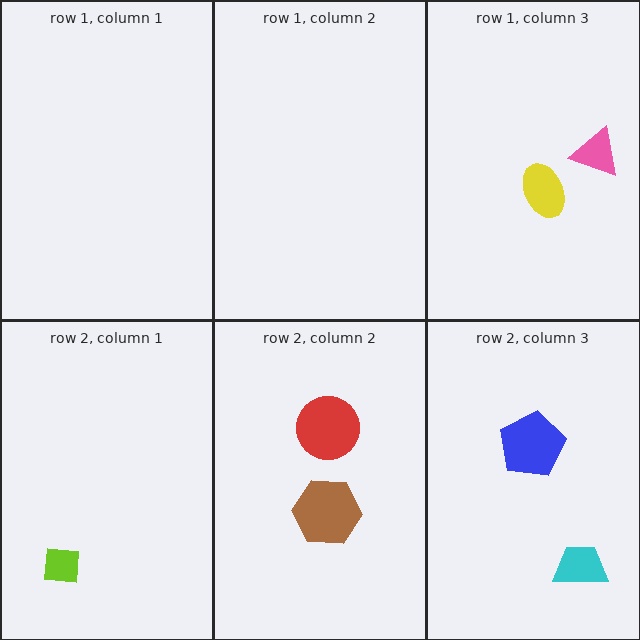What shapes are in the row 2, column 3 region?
The blue pentagon, the cyan trapezoid.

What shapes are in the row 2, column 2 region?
The brown hexagon, the red circle.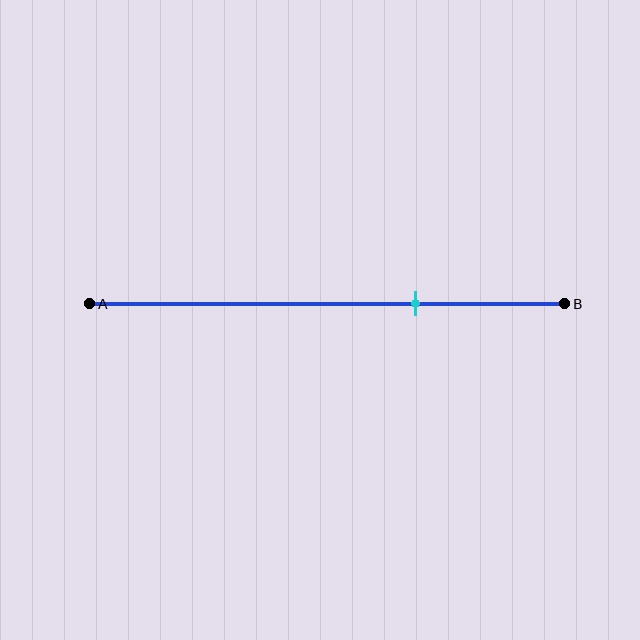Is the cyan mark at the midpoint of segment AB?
No, the mark is at about 70% from A, not at the 50% midpoint.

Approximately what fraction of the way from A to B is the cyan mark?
The cyan mark is approximately 70% of the way from A to B.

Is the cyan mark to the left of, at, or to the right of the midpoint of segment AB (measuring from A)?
The cyan mark is to the right of the midpoint of segment AB.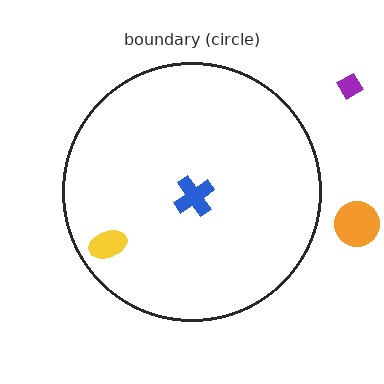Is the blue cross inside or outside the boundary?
Inside.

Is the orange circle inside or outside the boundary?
Outside.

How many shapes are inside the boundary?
2 inside, 2 outside.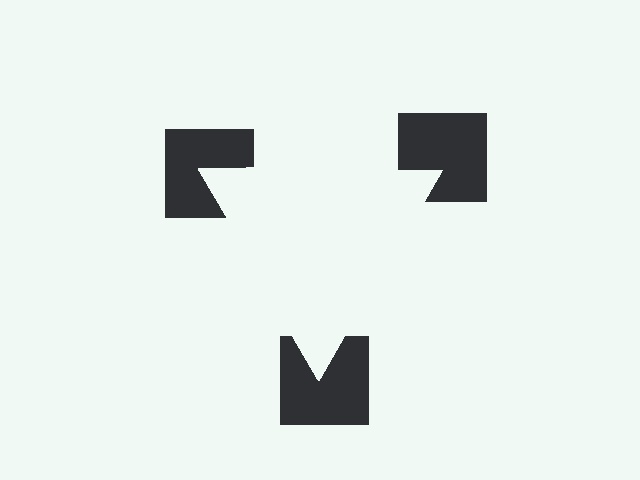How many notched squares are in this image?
There are 3 — one at each vertex of the illusory triangle.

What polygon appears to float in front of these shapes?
An illusory triangle — its edges are inferred from the aligned wedge cuts in the notched squares, not physically drawn.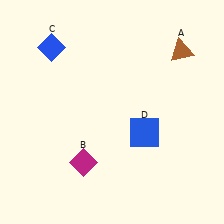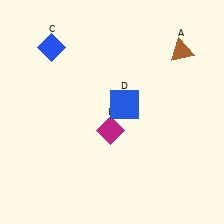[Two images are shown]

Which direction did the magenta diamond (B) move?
The magenta diamond (B) moved up.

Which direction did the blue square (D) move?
The blue square (D) moved up.